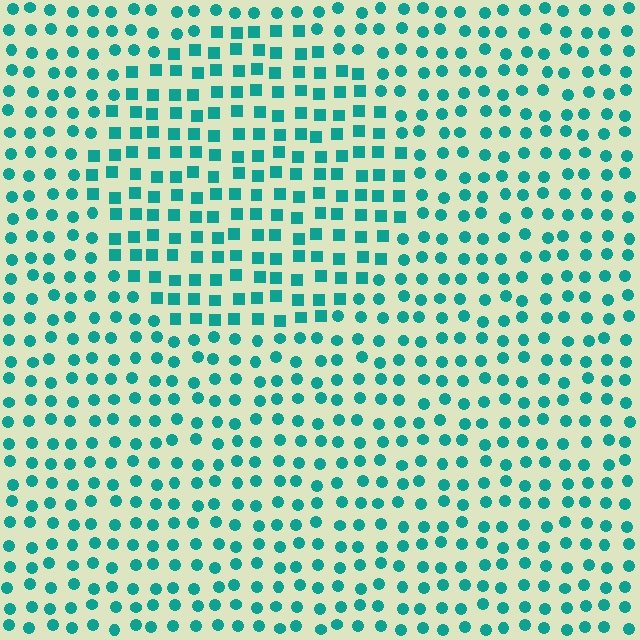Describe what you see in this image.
The image is filled with small teal elements arranged in a uniform grid. A circle-shaped region contains squares, while the surrounding area contains circles. The boundary is defined purely by the change in element shape.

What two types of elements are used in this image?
The image uses squares inside the circle region and circles outside it.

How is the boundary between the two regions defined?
The boundary is defined by a change in element shape: squares inside vs. circles outside. All elements share the same color and spacing.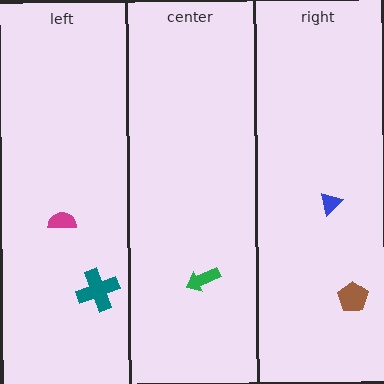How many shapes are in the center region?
1.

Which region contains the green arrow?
The center region.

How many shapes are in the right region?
2.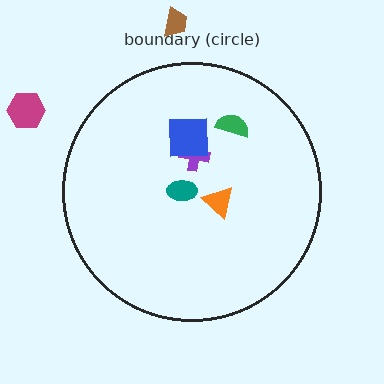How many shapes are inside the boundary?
5 inside, 2 outside.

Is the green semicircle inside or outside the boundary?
Inside.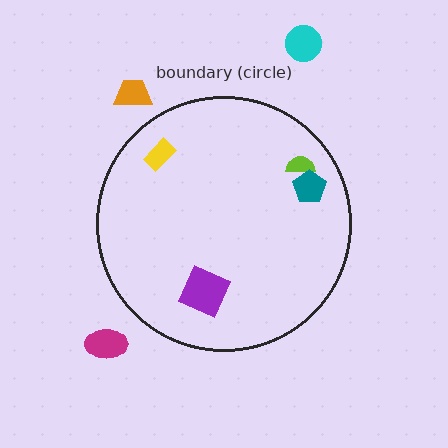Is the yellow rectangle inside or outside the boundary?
Inside.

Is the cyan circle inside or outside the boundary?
Outside.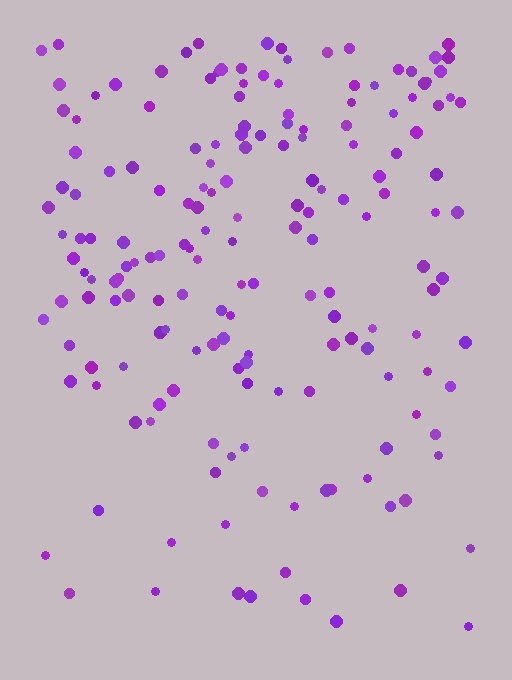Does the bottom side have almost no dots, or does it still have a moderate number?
Still a moderate number, just noticeably fewer than the top.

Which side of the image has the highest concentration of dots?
The top.